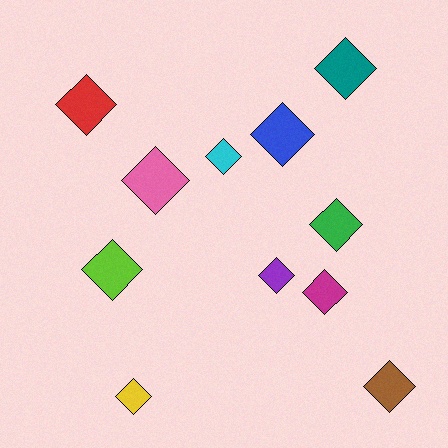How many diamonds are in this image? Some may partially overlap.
There are 11 diamonds.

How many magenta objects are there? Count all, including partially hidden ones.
There is 1 magenta object.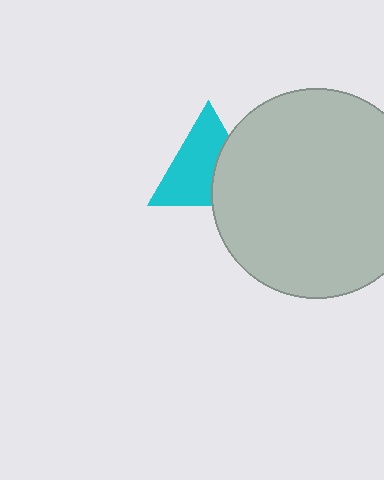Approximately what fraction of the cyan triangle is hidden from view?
Roughly 36% of the cyan triangle is hidden behind the light gray circle.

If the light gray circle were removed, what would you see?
You would see the complete cyan triangle.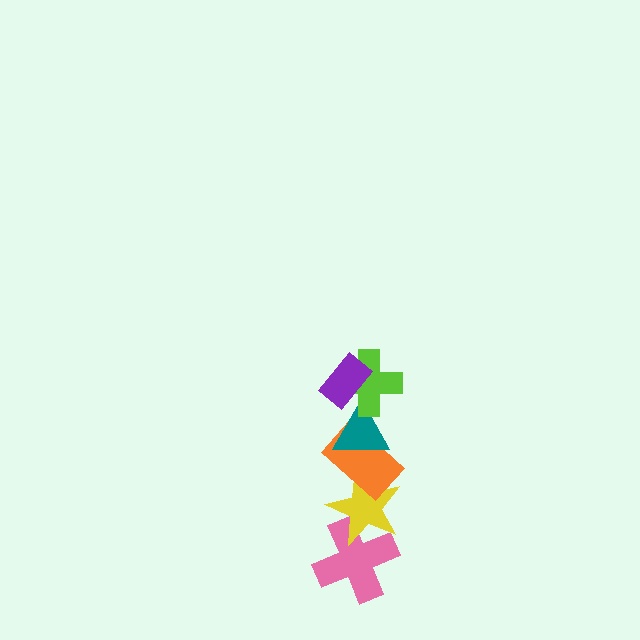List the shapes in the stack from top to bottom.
From top to bottom: the purple rectangle, the lime cross, the teal triangle, the orange rectangle, the yellow star, the pink cross.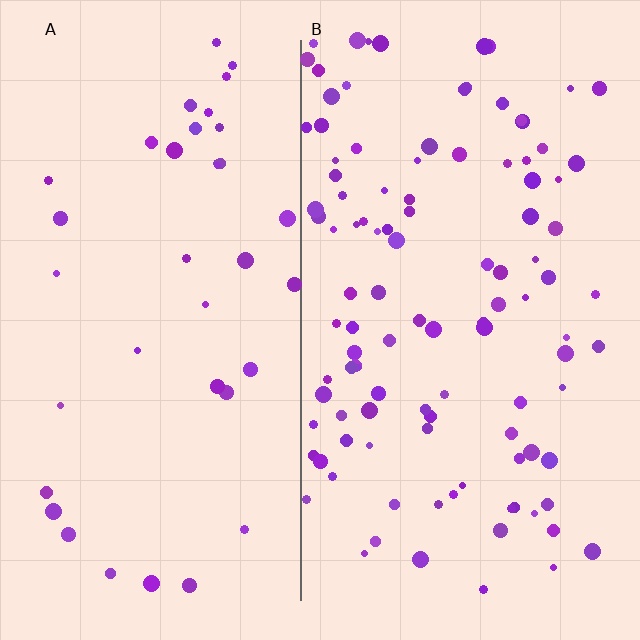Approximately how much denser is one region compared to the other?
Approximately 2.9× — region B over region A.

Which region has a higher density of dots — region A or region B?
B (the right).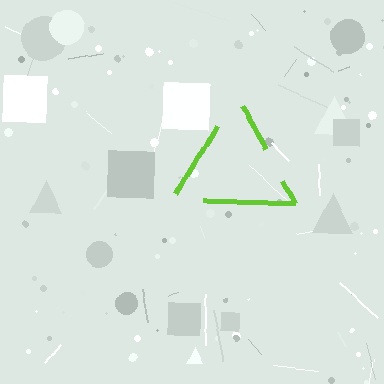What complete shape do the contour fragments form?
The contour fragments form a triangle.